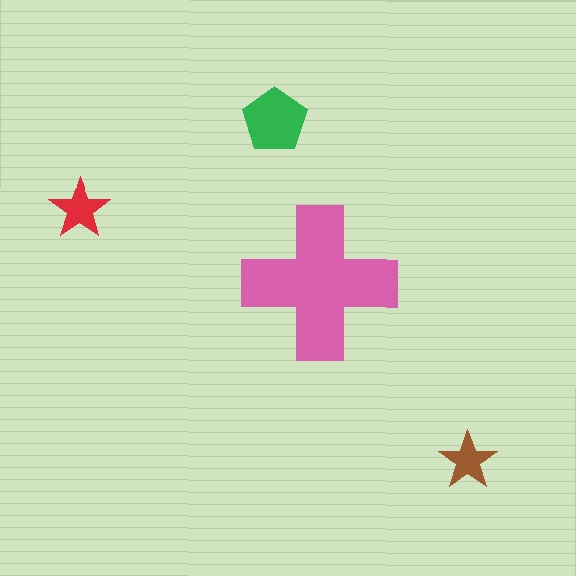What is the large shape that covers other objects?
A pink cross.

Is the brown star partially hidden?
No, the brown star is fully visible.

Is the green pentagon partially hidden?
No, the green pentagon is fully visible.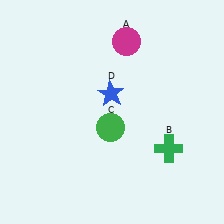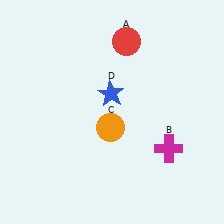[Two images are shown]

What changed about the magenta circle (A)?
In Image 1, A is magenta. In Image 2, it changed to red.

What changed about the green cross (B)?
In Image 1, B is green. In Image 2, it changed to magenta.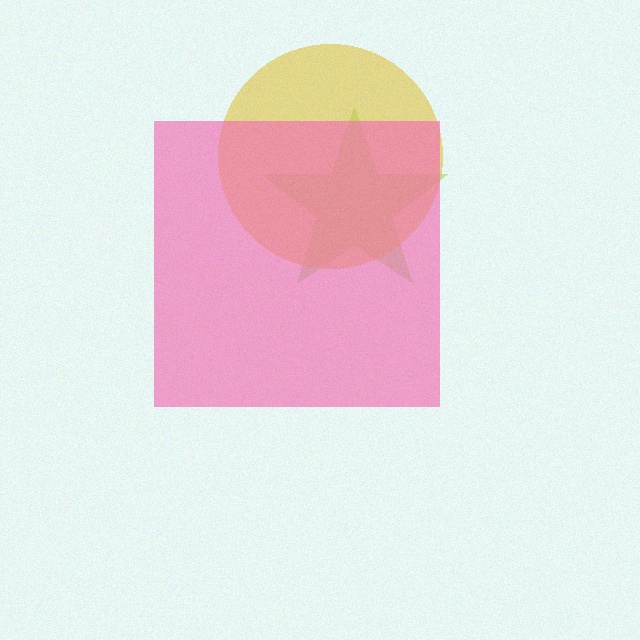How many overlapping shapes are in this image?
There are 3 overlapping shapes in the image.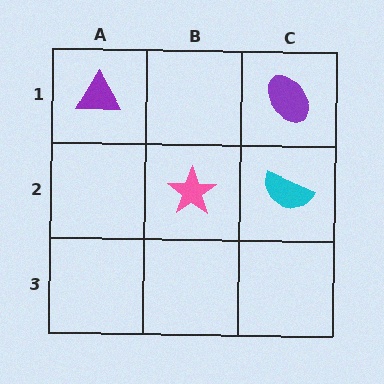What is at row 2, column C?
A cyan semicircle.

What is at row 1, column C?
A purple ellipse.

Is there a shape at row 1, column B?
No, that cell is empty.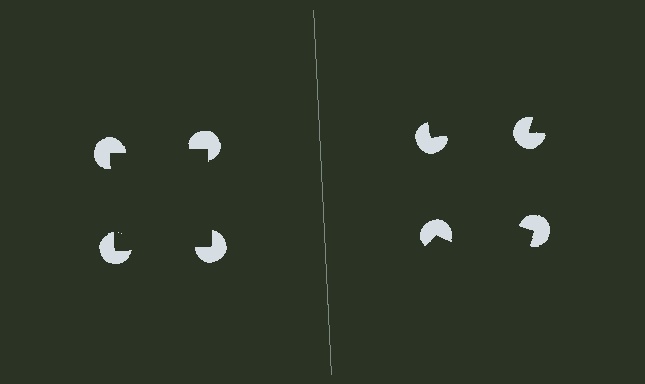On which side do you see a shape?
An illusory square appears on the left side. On the right side the wedge cuts are rotated, so no coherent shape forms.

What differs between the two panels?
The pac-man discs are positioned identically on both sides; only the wedge orientations differ. On the left they align to a square; on the right they are misaligned.